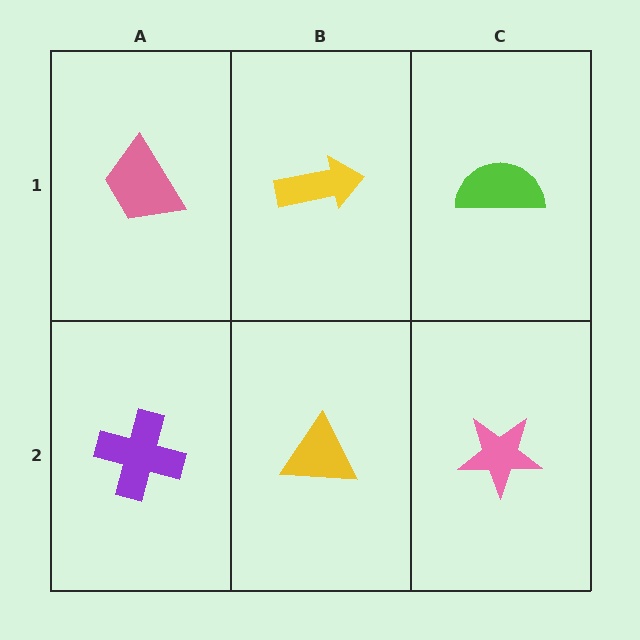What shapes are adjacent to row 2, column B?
A yellow arrow (row 1, column B), a purple cross (row 2, column A), a pink star (row 2, column C).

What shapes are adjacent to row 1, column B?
A yellow triangle (row 2, column B), a pink trapezoid (row 1, column A), a lime semicircle (row 1, column C).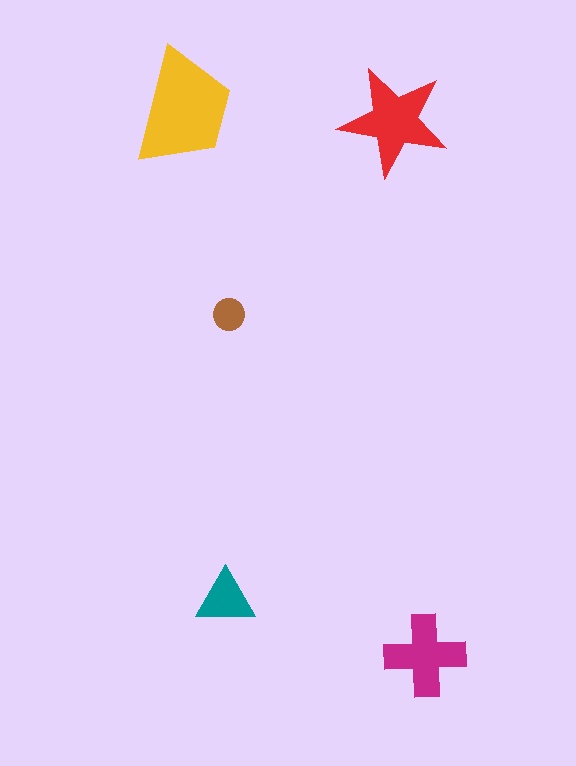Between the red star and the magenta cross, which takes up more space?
The red star.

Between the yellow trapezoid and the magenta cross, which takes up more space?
The yellow trapezoid.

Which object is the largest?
The yellow trapezoid.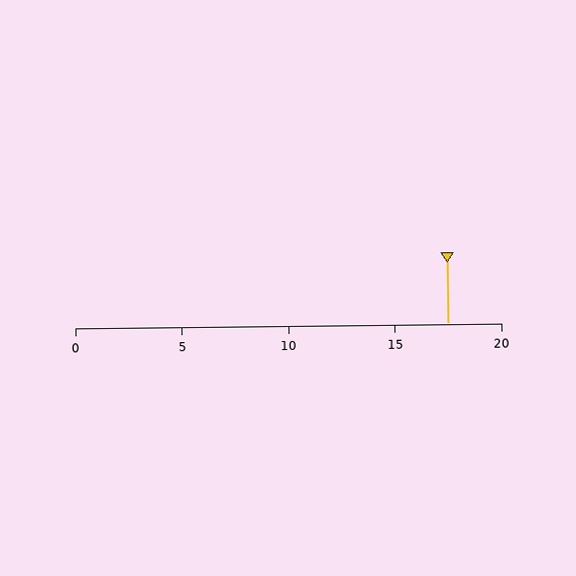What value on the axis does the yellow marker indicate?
The marker indicates approximately 17.5.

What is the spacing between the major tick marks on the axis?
The major ticks are spaced 5 apart.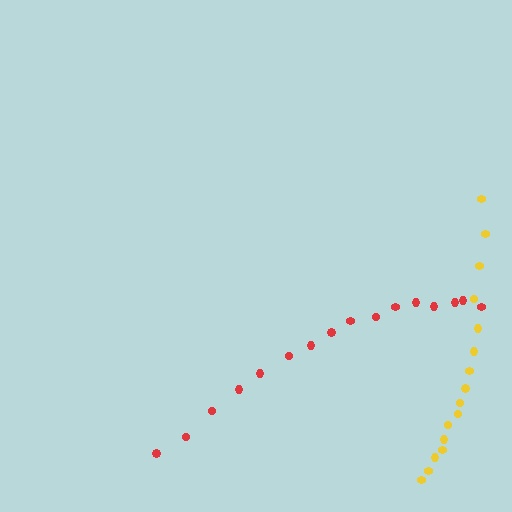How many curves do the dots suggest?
There are 2 distinct paths.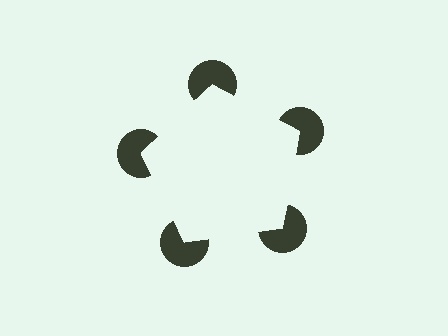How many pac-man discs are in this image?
There are 5 — one at each vertex of the illusory pentagon.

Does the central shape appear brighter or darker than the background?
It typically appears slightly brighter than the background, even though no actual brightness change is drawn.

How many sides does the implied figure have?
5 sides.